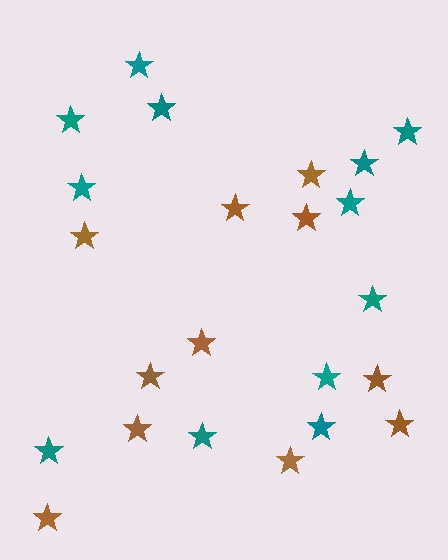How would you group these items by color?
There are 2 groups: one group of teal stars (12) and one group of brown stars (11).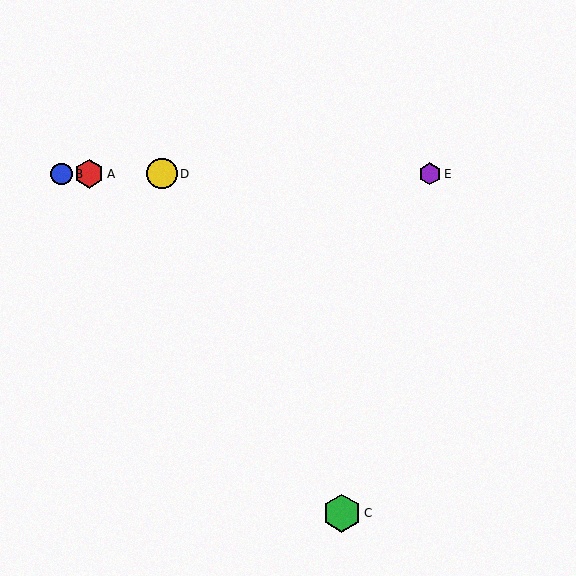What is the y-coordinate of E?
Object E is at y≈174.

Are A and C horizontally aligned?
No, A is at y≈174 and C is at y≈513.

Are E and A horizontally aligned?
Yes, both are at y≈174.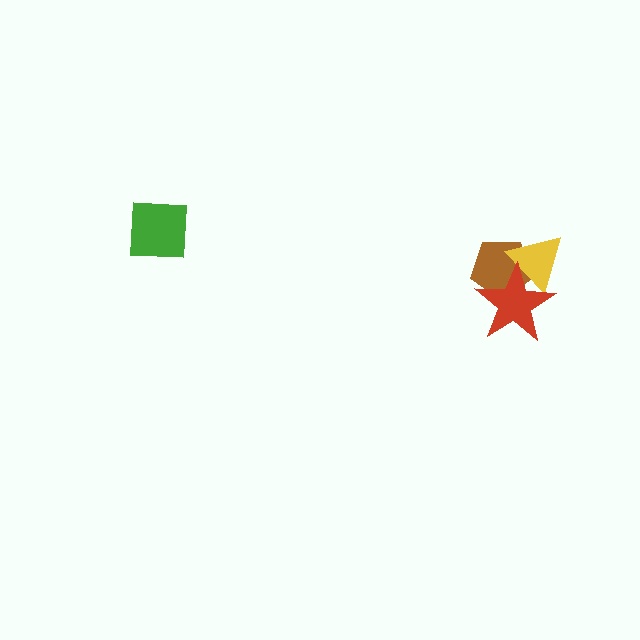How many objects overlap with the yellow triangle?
2 objects overlap with the yellow triangle.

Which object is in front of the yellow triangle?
The red star is in front of the yellow triangle.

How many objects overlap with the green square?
0 objects overlap with the green square.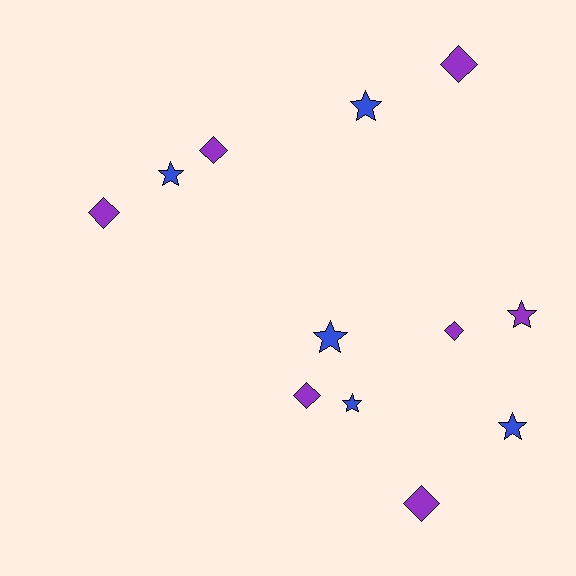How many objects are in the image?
There are 12 objects.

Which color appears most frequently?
Purple, with 7 objects.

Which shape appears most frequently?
Diamond, with 6 objects.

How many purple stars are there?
There is 1 purple star.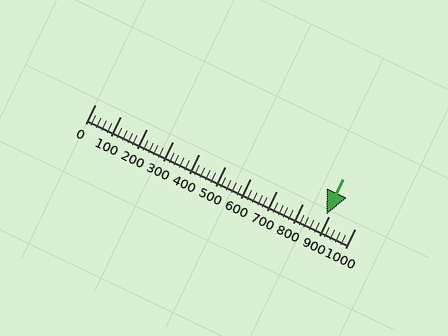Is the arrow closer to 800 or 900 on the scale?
The arrow is closer to 900.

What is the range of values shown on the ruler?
The ruler shows values from 0 to 1000.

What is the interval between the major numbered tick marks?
The major tick marks are spaced 100 units apart.